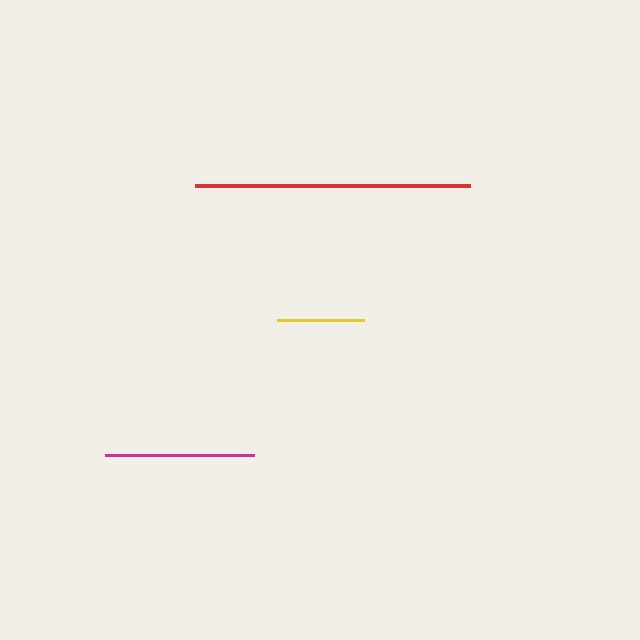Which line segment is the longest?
The red line is the longest at approximately 275 pixels.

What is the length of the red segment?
The red segment is approximately 275 pixels long.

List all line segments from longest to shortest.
From longest to shortest: red, magenta, yellow.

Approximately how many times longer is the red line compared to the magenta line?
The red line is approximately 1.8 times the length of the magenta line.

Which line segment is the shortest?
The yellow line is the shortest at approximately 87 pixels.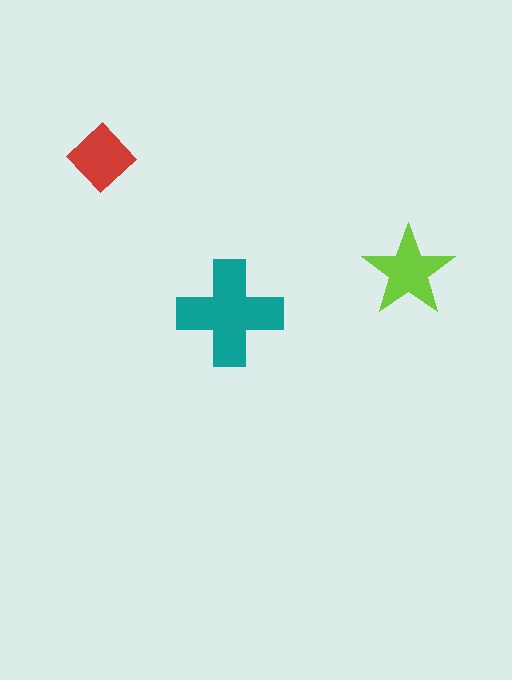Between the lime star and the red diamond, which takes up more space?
The lime star.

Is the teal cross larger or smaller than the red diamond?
Larger.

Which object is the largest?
The teal cross.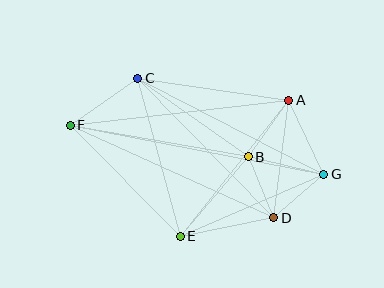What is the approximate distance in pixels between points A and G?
The distance between A and G is approximately 82 pixels.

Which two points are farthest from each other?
Points F and G are farthest from each other.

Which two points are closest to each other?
Points D and G are closest to each other.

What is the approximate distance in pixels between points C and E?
The distance between C and E is approximately 164 pixels.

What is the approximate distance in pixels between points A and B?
The distance between A and B is approximately 70 pixels.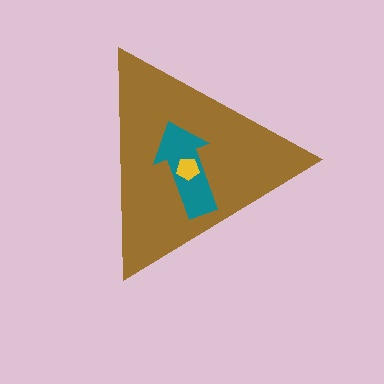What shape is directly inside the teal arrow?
The yellow pentagon.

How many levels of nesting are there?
3.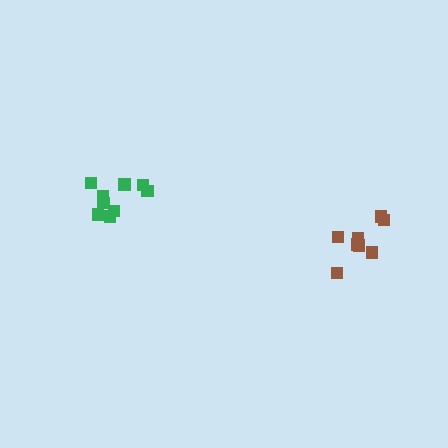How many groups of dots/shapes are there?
There are 2 groups.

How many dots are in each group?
Group 1: 9 dots, Group 2: 8 dots (17 total).